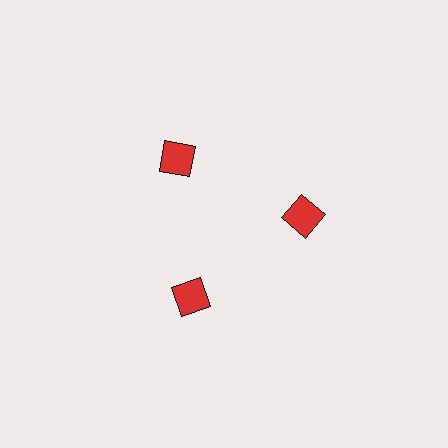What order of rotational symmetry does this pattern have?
This pattern has 3-fold rotational symmetry.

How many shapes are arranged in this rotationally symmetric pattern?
There are 3 shapes, arranged in 3 groups of 1.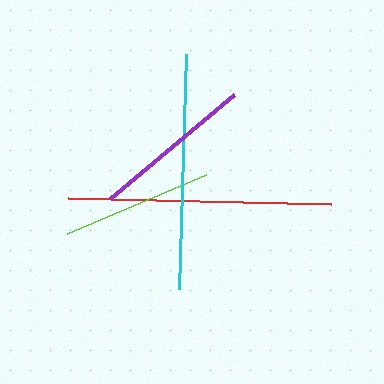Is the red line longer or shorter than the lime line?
The red line is longer than the lime line.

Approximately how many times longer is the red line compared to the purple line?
The red line is approximately 1.6 times the length of the purple line.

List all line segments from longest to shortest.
From longest to shortest: red, cyan, purple, lime.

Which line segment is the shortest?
The lime line is the shortest at approximately 151 pixels.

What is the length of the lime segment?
The lime segment is approximately 151 pixels long.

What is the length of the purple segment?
The purple segment is approximately 162 pixels long.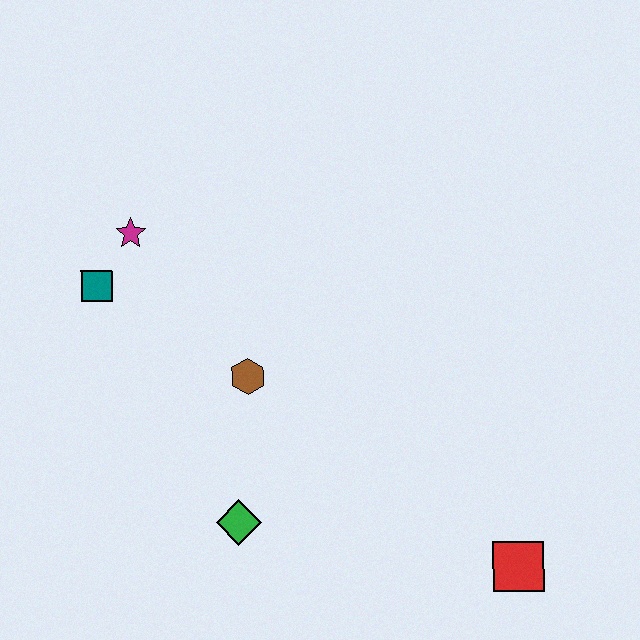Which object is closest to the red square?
The green diamond is closest to the red square.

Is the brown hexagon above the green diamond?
Yes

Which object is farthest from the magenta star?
The red square is farthest from the magenta star.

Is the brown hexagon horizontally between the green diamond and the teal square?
No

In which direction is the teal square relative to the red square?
The teal square is to the left of the red square.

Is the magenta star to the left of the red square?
Yes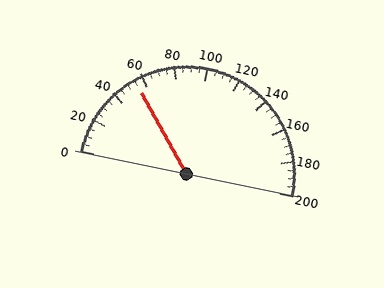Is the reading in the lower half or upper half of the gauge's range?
The reading is in the lower half of the range (0 to 200).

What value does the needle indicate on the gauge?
The needle indicates approximately 55.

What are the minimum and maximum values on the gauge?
The gauge ranges from 0 to 200.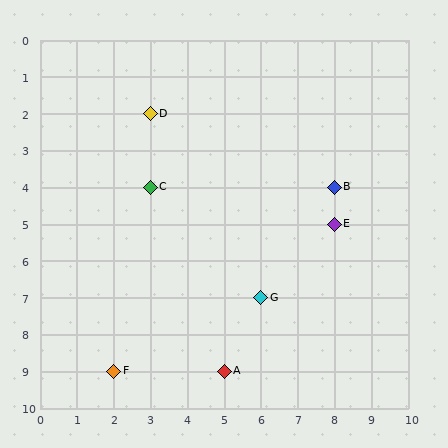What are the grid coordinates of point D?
Point D is at grid coordinates (3, 2).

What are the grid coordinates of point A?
Point A is at grid coordinates (5, 9).